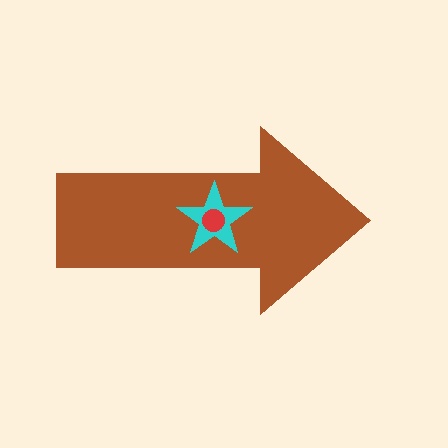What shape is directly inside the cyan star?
The red circle.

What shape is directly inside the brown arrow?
The cyan star.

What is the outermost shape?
The brown arrow.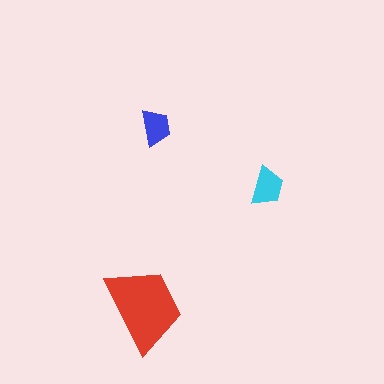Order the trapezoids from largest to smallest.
the red one, the cyan one, the blue one.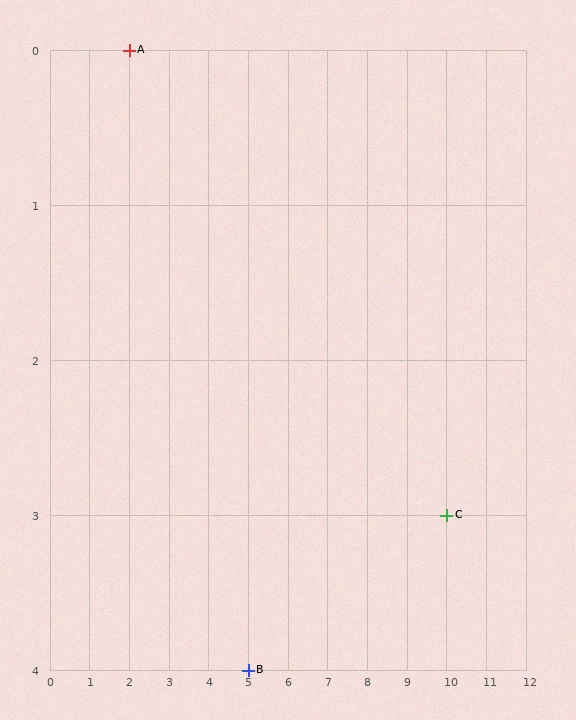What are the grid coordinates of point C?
Point C is at grid coordinates (10, 3).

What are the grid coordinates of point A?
Point A is at grid coordinates (2, 0).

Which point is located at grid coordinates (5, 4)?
Point B is at (5, 4).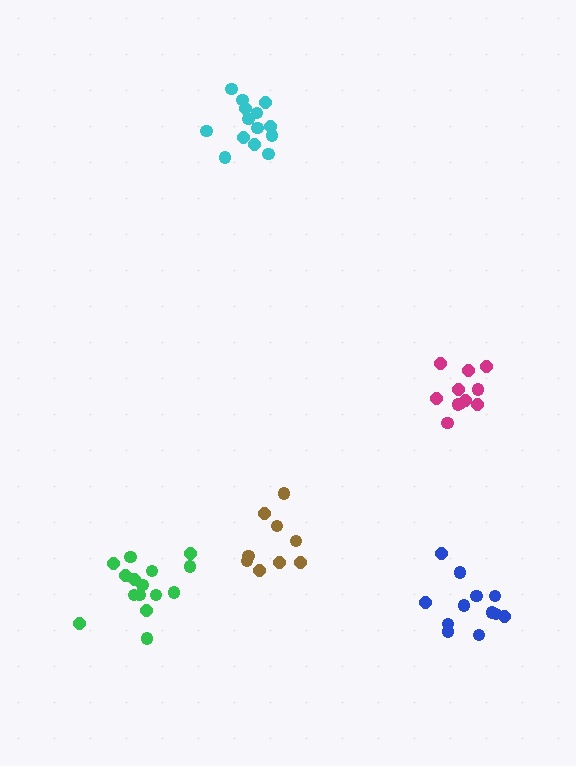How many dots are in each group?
Group 1: 14 dots, Group 2: 12 dots, Group 3: 15 dots, Group 4: 11 dots, Group 5: 9 dots (61 total).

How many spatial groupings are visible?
There are 5 spatial groupings.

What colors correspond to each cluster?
The clusters are colored: cyan, blue, green, magenta, brown.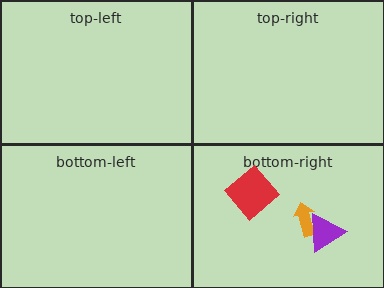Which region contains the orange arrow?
The bottom-right region.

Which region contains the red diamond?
The bottom-right region.